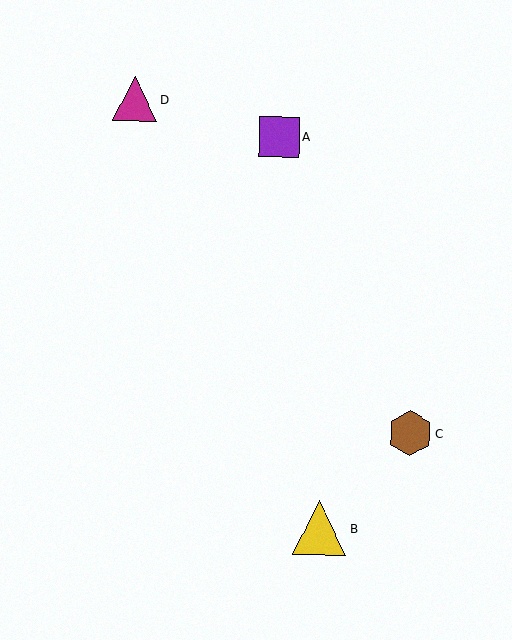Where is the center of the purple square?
The center of the purple square is at (279, 137).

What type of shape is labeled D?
Shape D is a magenta triangle.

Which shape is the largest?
The yellow triangle (labeled B) is the largest.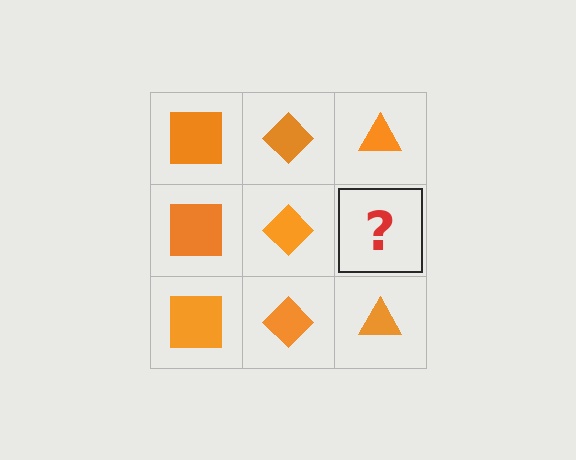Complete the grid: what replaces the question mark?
The question mark should be replaced with an orange triangle.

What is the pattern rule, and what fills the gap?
The rule is that each column has a consistent shape. The gap should be filled with an orange triangle.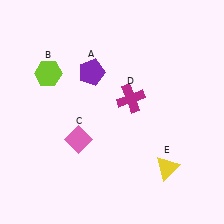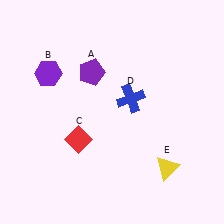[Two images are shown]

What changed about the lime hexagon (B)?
In Image 1, B is lime. In Image 2, it changed to purple.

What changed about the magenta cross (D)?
In Image 1, D is magenta. In Image 2, it changed to blue.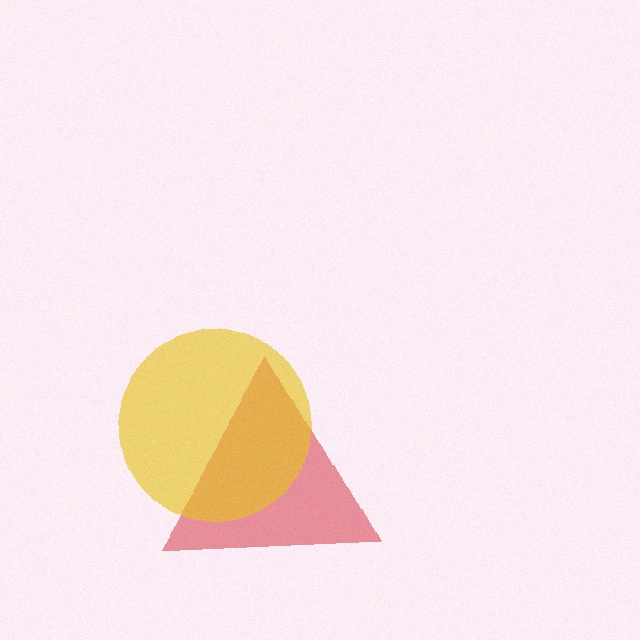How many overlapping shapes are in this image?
There are 2 overlapping shapes in the image.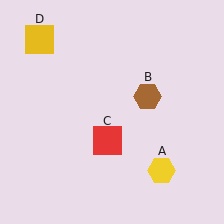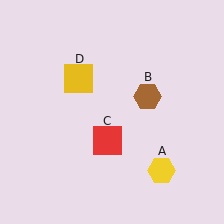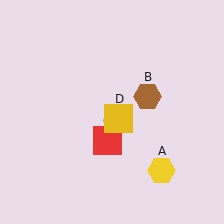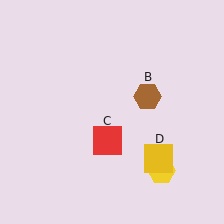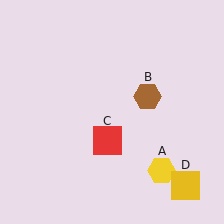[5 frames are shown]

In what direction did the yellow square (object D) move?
The yellow square (object D) moved down and to the right.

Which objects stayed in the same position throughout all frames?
Yellow hexagon (object A) and brown hexagon (object B) and red square (object C) remained stationary.